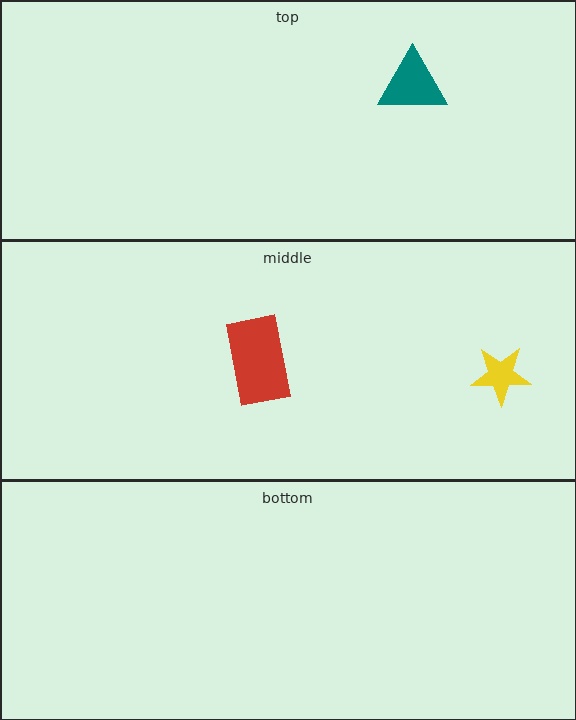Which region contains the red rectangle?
The middle region.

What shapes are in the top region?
The teal triangle.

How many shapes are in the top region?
1.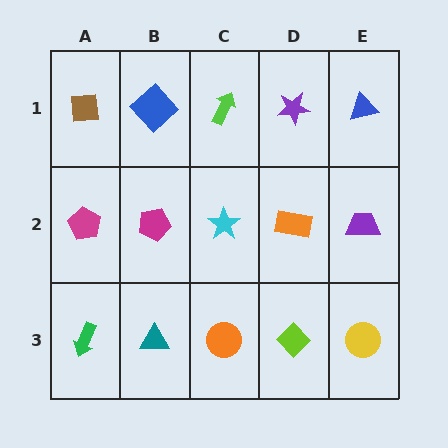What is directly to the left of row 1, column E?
A purple star.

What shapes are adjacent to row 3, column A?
A magenta pentagon (row 2, column A), a teal triangle (row 3, column B).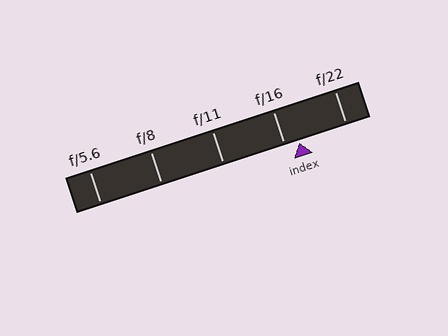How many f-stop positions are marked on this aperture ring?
There are 5 f-stop positions marked.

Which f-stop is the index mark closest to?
The index mark is closest to f/16.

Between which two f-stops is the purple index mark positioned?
The index mark is between f/16 and f/22.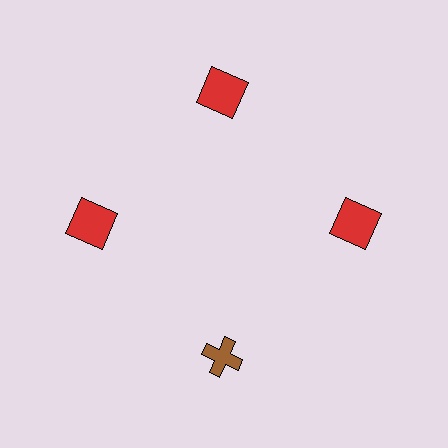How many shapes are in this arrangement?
There are 4 shapes arranged in a ring pattern.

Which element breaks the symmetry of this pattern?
The brown cross at roughly the 6 o'clock position breaks the symmetry. All other shapes are red squares.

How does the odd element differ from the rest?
It differs in both color (brown instead of red) and shape (cross instead of square).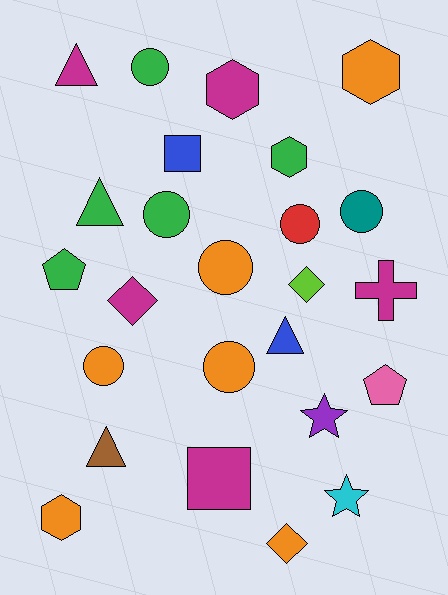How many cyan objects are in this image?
There is 1 cyan object.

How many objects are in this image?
There are 25 objects.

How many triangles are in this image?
There are 4 triangles.